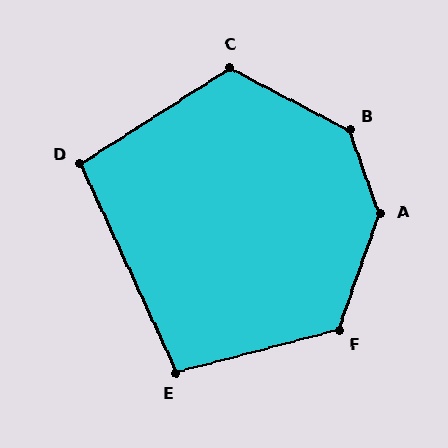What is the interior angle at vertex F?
Approximately 124 degrees (obtuse).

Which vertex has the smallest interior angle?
D, at approximately 98 degrees.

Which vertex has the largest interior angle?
A, at approximately 140 degrees.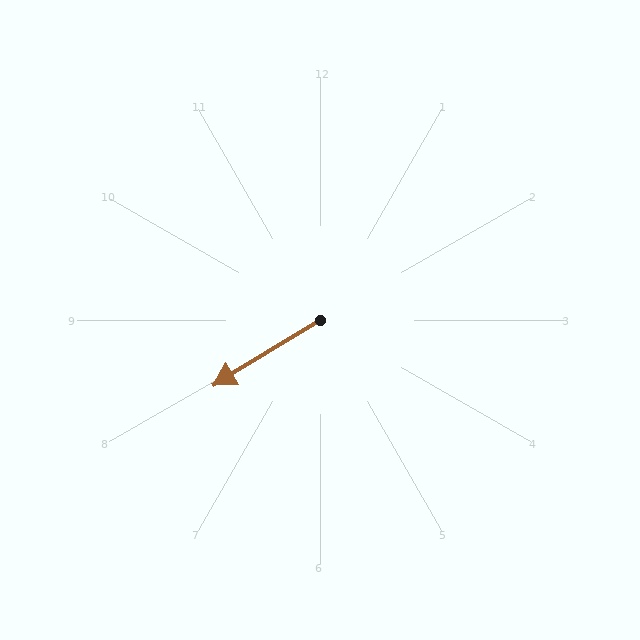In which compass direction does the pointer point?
Southwest.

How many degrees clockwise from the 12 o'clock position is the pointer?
Approximately 239 degrees.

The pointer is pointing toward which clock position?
Roughly 8 o'clock.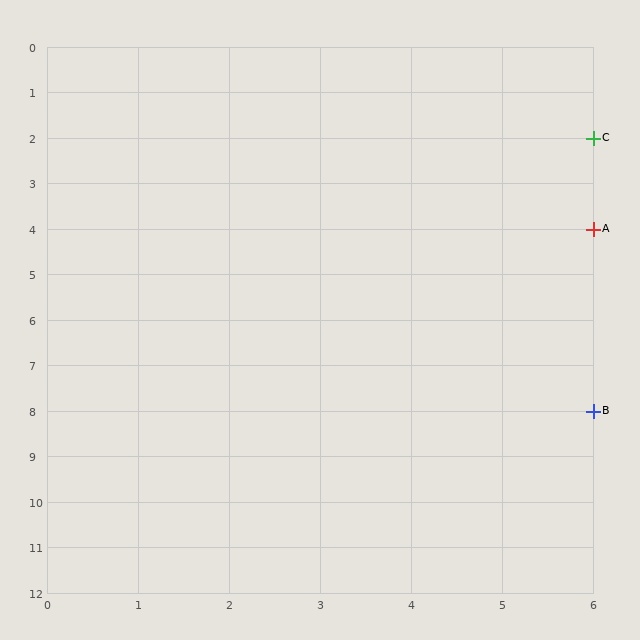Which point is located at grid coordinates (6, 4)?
Point A is at (6, 4).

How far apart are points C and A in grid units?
Points C and A are 2 rows apart.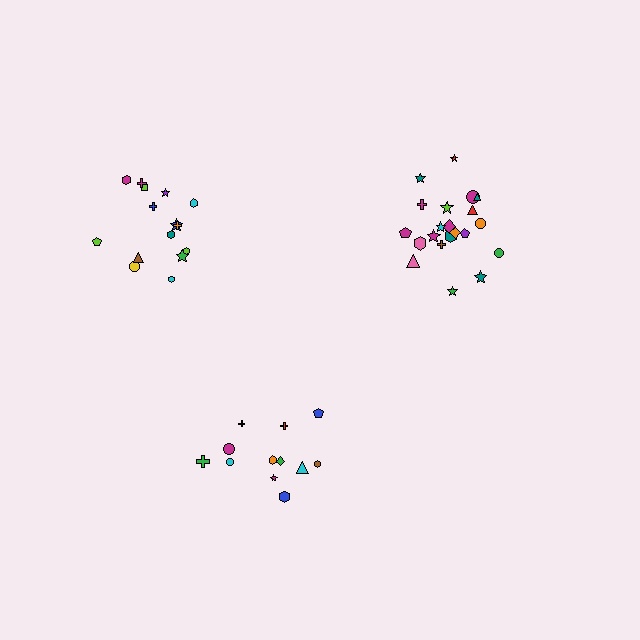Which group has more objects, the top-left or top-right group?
The top-right group.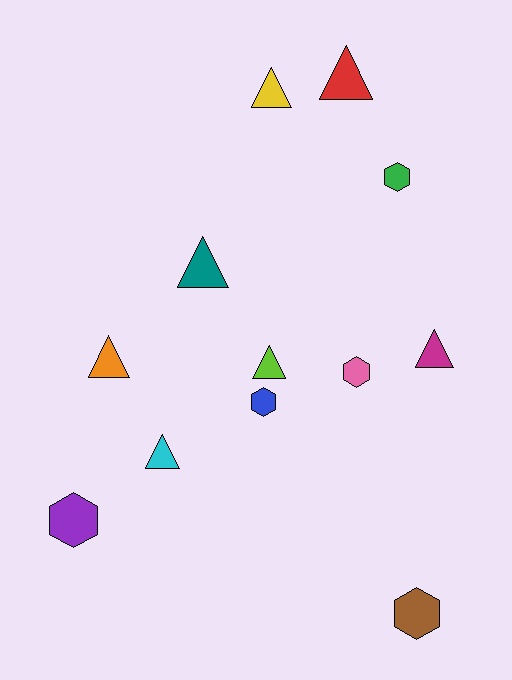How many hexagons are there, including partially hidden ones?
There are 5 hexagons.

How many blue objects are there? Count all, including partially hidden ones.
There is 1 blue object.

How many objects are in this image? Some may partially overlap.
There are 12 objects.